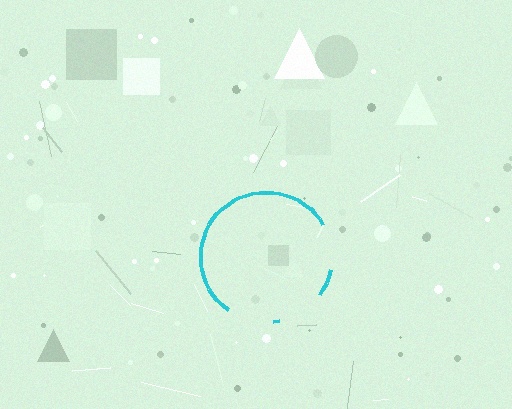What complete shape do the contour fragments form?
The contour fragments form a circle.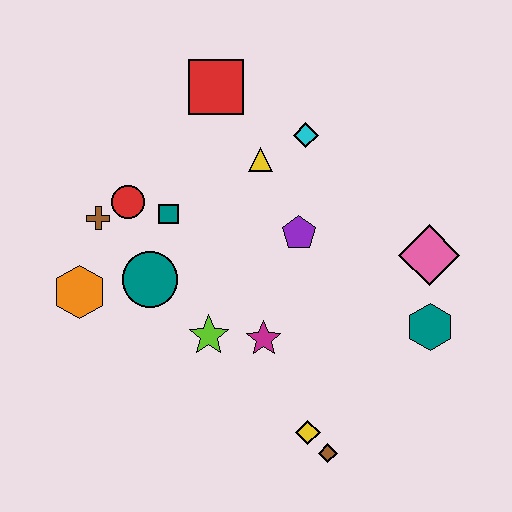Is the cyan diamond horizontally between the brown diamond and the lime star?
Yes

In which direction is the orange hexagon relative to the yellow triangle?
The orange hexagon is to the left of the yellow triangle.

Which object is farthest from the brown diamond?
The red square is farthest from the brown diamond.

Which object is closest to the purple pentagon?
The yellow triangle is closest to the purple pentagon.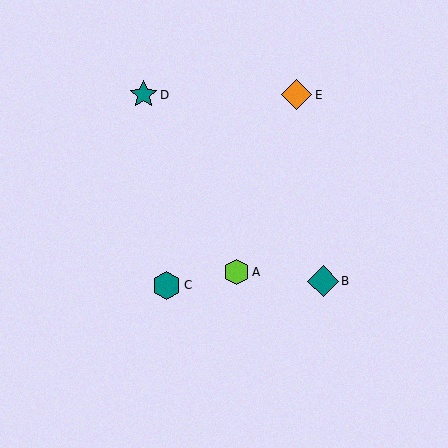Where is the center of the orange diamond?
The center of the orange diamond is at (297, 95).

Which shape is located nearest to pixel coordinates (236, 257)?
The lime hexagon (labeled A) at (236, 272) is nearest to that location.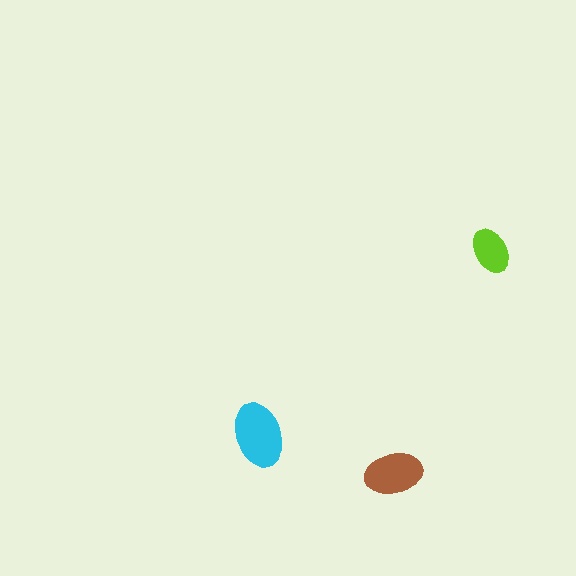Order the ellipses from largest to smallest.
the cyan one, the brown one, the lime one.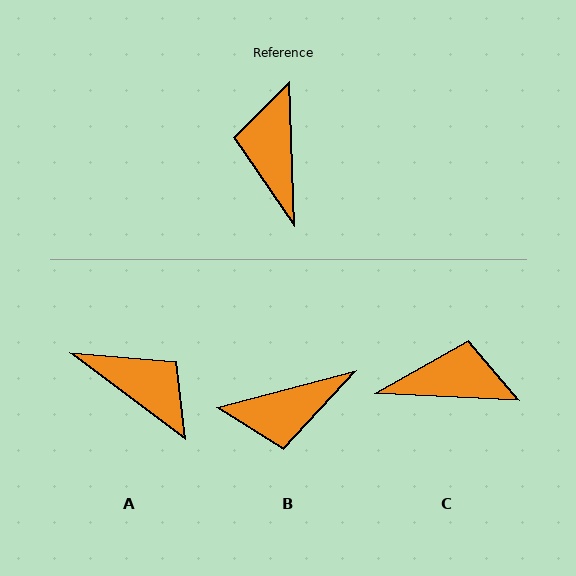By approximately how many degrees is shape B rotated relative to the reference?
Approximately 103 degrees counter-clockwise.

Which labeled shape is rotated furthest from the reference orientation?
A, about 129 degrees away.